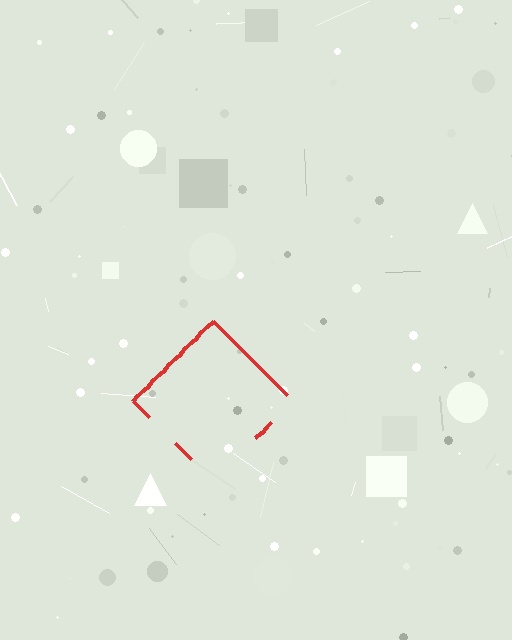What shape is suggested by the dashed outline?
The dashed outline suggests a diamond.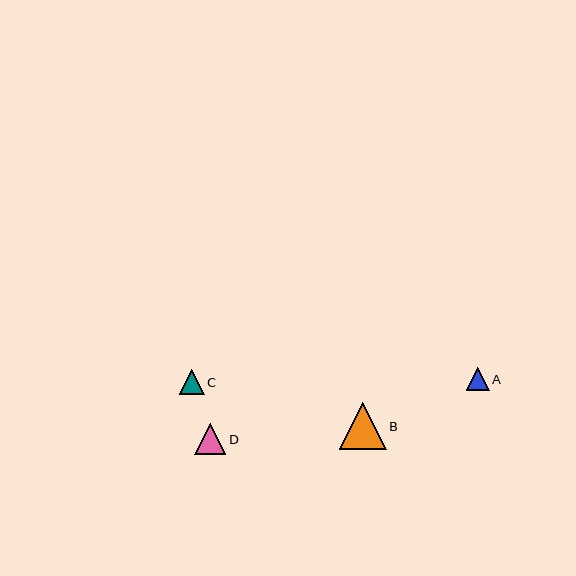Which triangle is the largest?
Triangle B is the largest with a size of approximately 47 pixels.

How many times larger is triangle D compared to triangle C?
Triangle D is approximately 1.2 times the size of triangle C.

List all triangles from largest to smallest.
From largest to smallest: B, D, C, A.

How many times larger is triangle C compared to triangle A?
Triangle C is approximately 1.1 times the size of triangle A.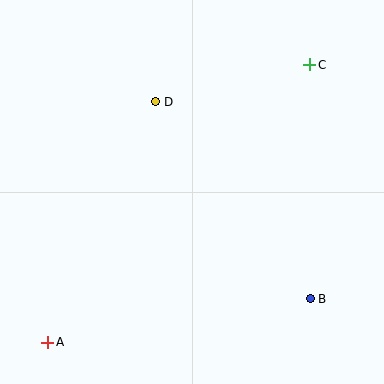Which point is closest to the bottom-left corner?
Point A is closest to the bottom-left corner.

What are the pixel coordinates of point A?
Point A is at (48, 342).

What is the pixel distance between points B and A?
The distance between B and A is 266 pixels.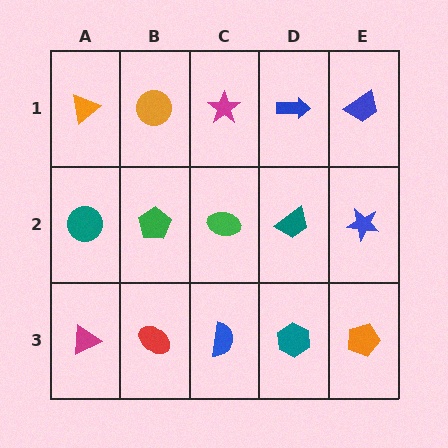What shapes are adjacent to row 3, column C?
A green ellipse (row 2, column C), a red ellipse (row 3, column B), a teal hexagon (row 3, column D).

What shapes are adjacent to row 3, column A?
A teal circle (row 2, column A), a red ellipse (row 3, column B).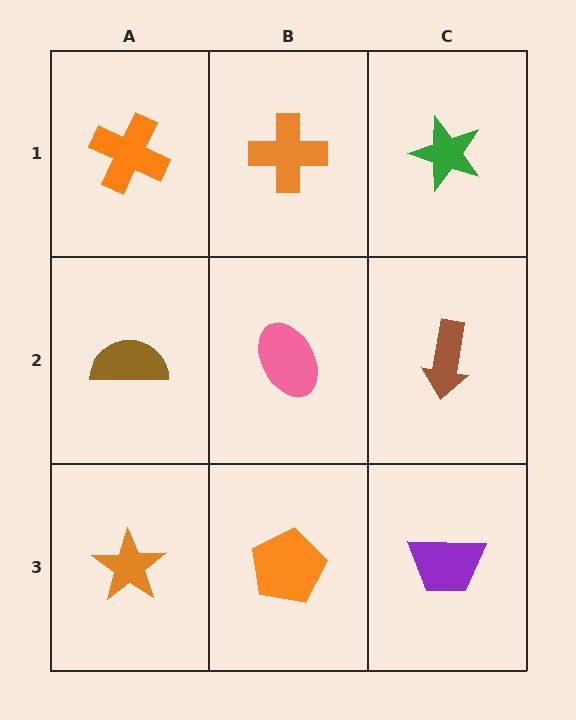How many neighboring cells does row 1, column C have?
2.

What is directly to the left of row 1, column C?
An orange cross.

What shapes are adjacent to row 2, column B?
An orange cross (row 1, column B), an orange pentagon (row 3, column B), a brown semicircle (row 2, column A), a brown arrow (row 2, column C).